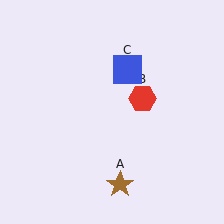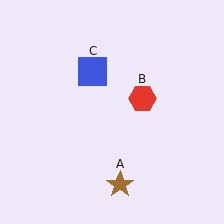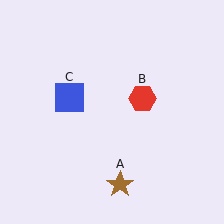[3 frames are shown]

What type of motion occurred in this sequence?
The blue square (object C) rotated counterclockwise around the center of the scene.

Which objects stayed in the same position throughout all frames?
Brown star (object A) and red hexagon (object B) remained stationary.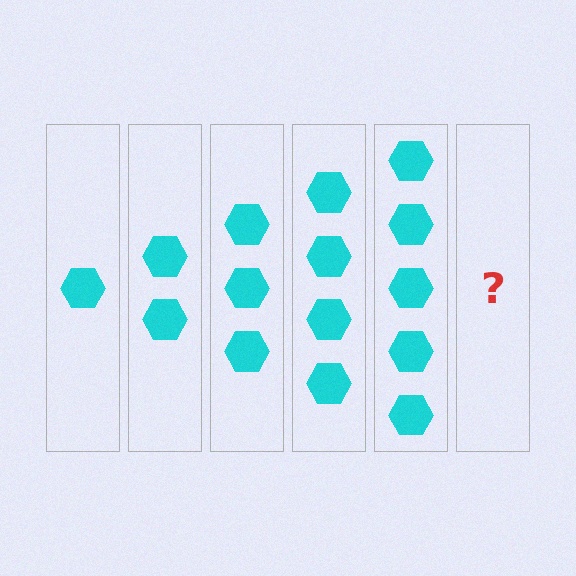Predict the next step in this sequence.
The next step is 6 hexagons.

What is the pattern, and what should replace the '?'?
The pattern is that each step adds one more hexagon. The '?' should be 6 hexagons.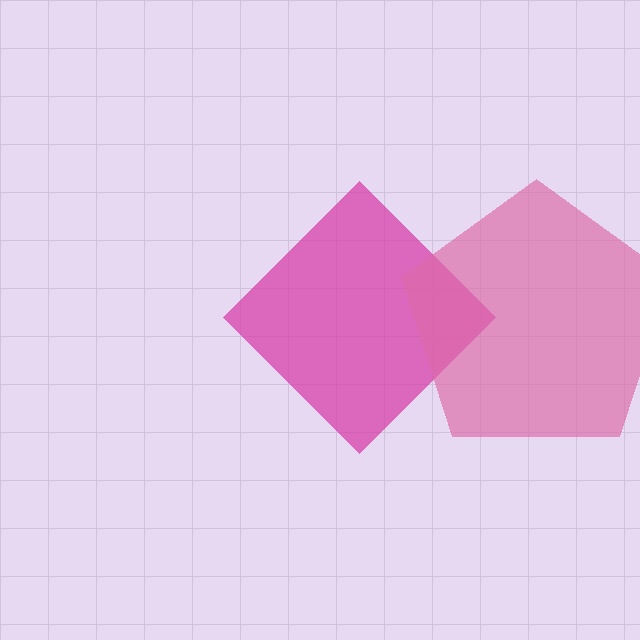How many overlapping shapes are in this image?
There are 2 overlapping shapes in the image.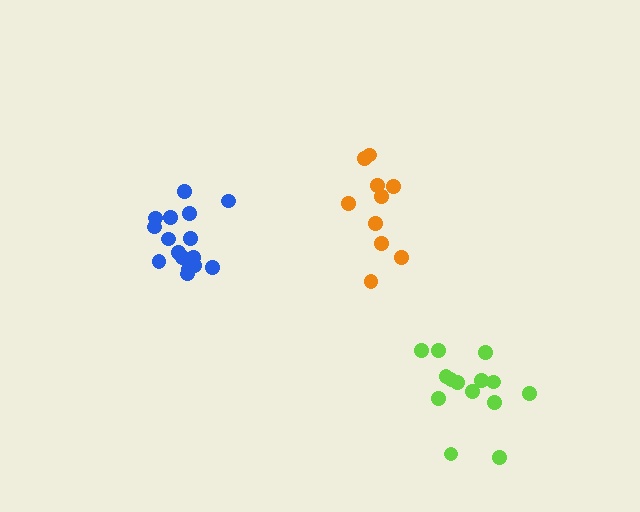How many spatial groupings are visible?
There are 3 spatial groupings.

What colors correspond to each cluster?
The clusters are colored: blue, orange, lime.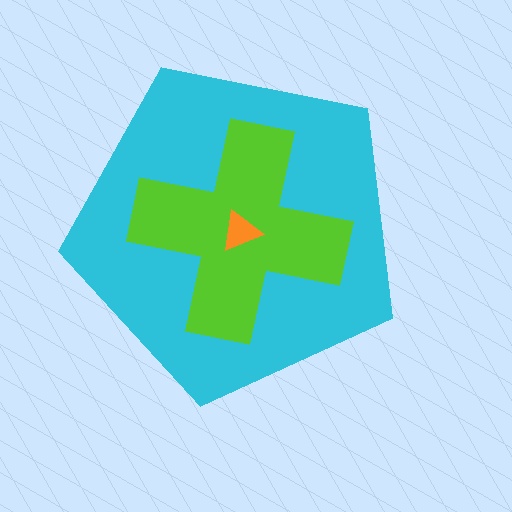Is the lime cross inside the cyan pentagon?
Yes.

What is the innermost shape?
The orange triangle.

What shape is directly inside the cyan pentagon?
The lime cross.